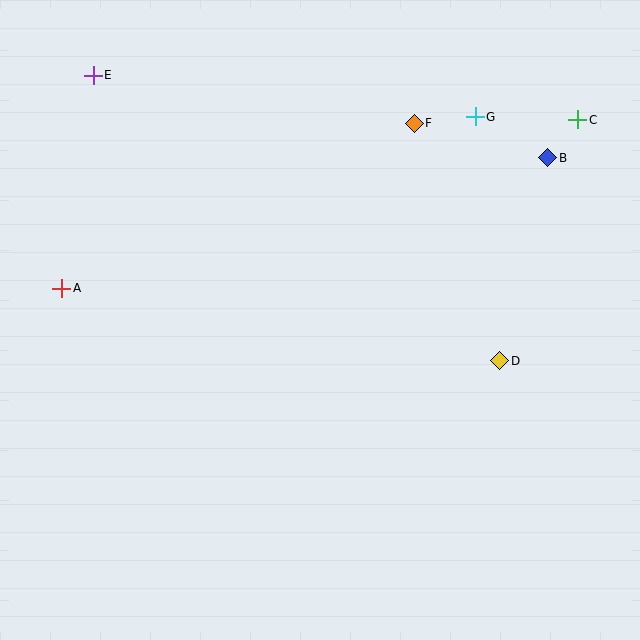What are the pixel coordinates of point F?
Point F is at (414, 123).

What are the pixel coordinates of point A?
Point A is at (62, 288).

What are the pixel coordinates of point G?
Point G is at (475, 117).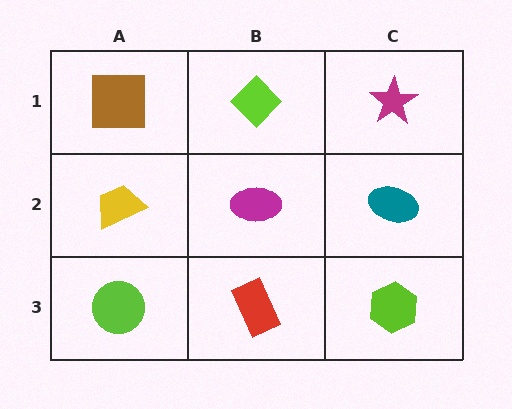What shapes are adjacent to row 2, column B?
A lime diamond (row 1, column B), a red rectangle (row 3, column B), a yellow trapezoid (row 2, column A), a teal ellipse (row 2, column C).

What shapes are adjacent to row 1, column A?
A yellow trapezoid (row 2, column A), a lime diamond (row 1, column B).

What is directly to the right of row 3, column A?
A red rectangle.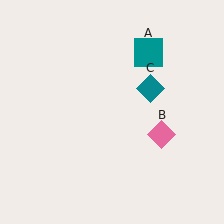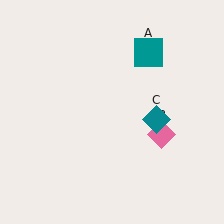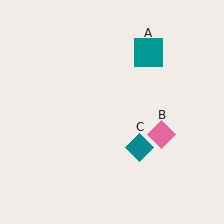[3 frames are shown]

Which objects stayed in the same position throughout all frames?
Teal square (object A) and pink diamond (object B) remained stationary.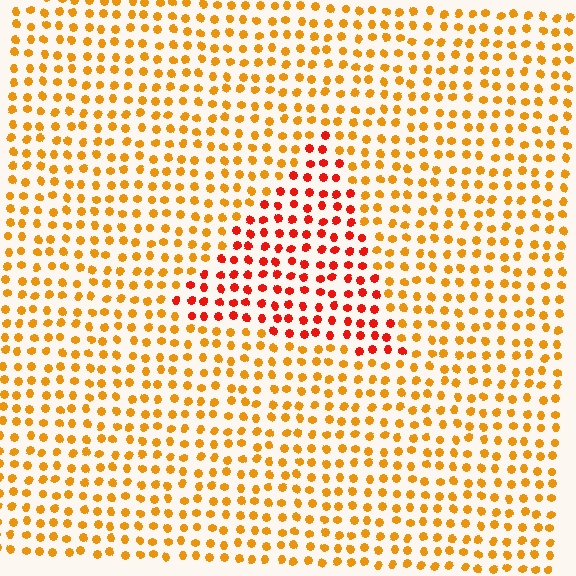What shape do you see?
I see a triangle.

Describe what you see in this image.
The image is filled with small orange elements in a uniform arrangement. A triangle-shaped region is visible where the elements are tinted to a slightly different hue, forming a subtle color boundary.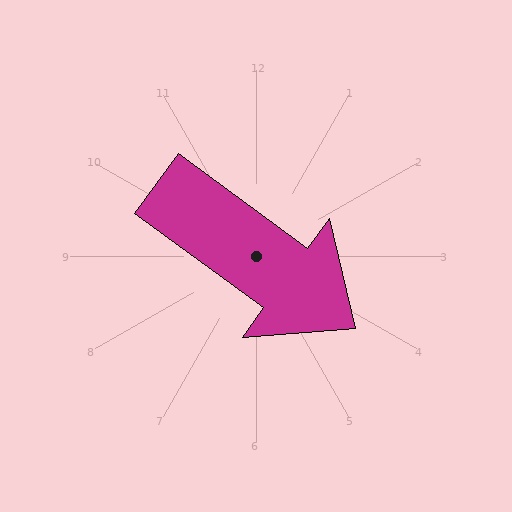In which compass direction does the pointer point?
Southeast.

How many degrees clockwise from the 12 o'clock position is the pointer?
Approximately 126 degrees.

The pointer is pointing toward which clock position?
Roughly 4 o'clock.